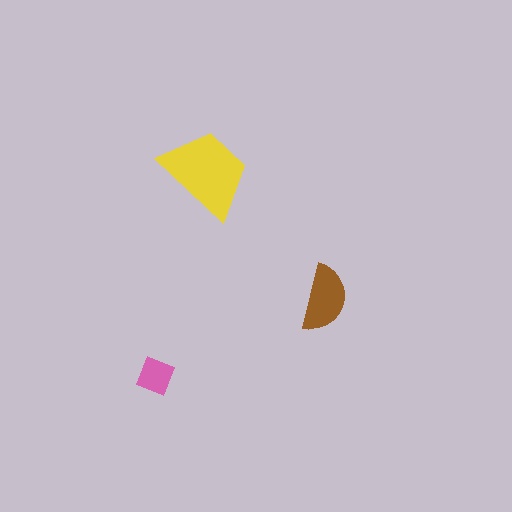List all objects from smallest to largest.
The pink diamond, the brown semicircle, the yellow trapezoid.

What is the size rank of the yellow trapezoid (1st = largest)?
1st.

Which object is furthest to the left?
The pink diamond is leftmost.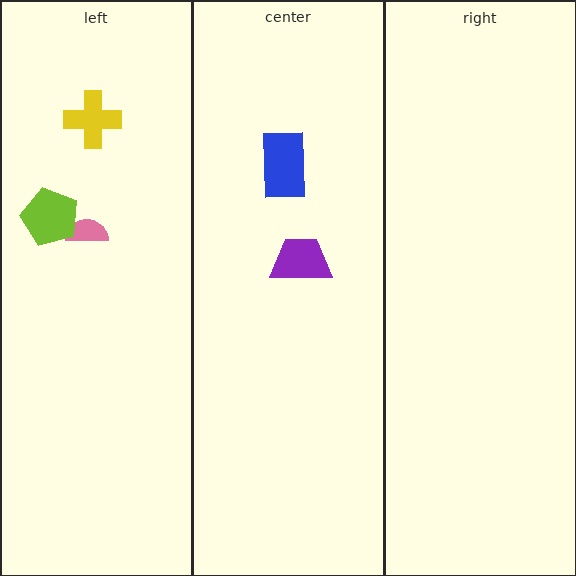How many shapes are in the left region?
3.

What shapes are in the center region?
The purple trapezoid, the blue rectangle.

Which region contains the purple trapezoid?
The center region.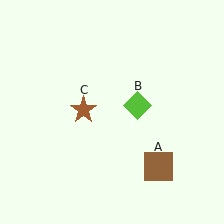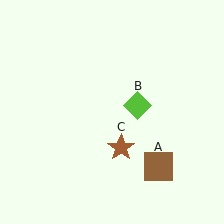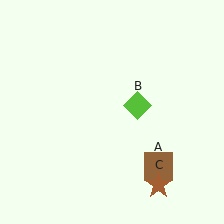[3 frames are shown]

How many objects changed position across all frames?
1 object changed position: brown star (object C).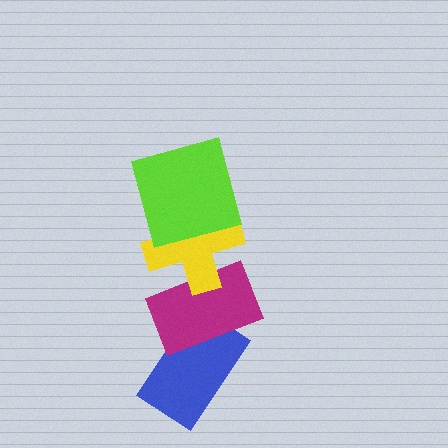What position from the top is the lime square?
The lime square is 1st from the top.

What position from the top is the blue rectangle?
The blue rectangle is 4th from the top.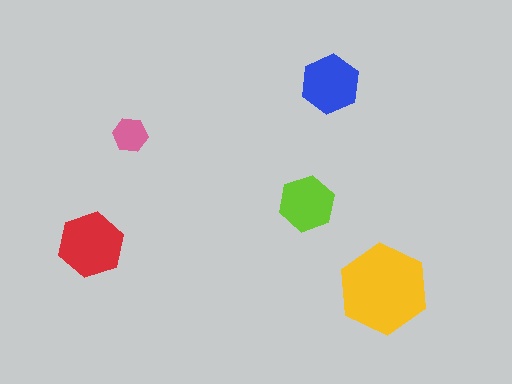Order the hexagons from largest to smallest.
the yellow one, the red one, the blue one, the lime one, the pink one.